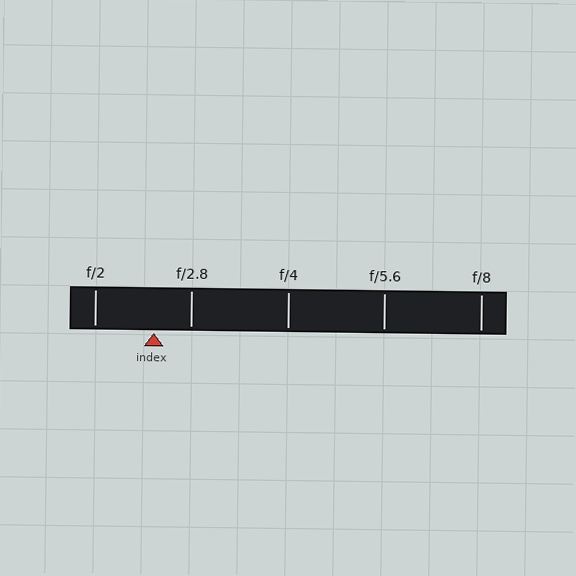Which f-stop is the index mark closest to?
The index mark is closest to f/2.8.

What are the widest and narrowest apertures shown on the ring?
The widest aperture shown is f/2 and the narrowest is f/8.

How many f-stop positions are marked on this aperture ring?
There are 5 f-stop positions marked.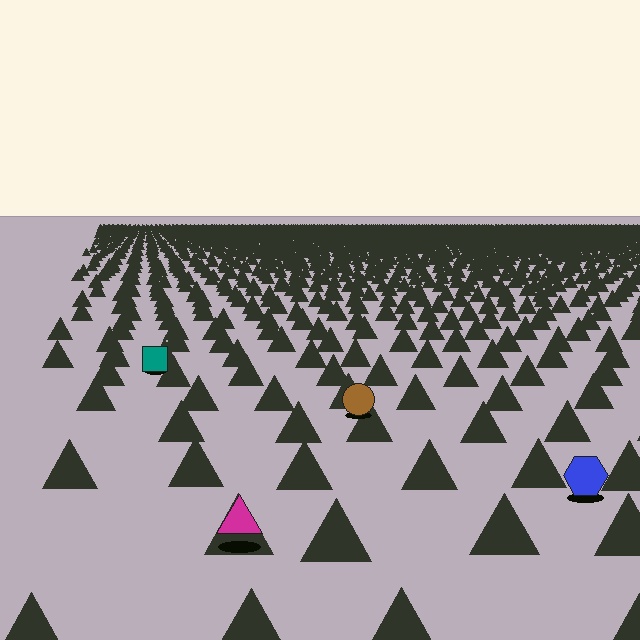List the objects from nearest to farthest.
From nearest to farthest: the magenta triangle, the blue hexagon, the brown circle, the teal square.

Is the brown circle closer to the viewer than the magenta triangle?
No. The magenta triangle is closer — you can tell from the texture gradient: the ground texture is coarser near it.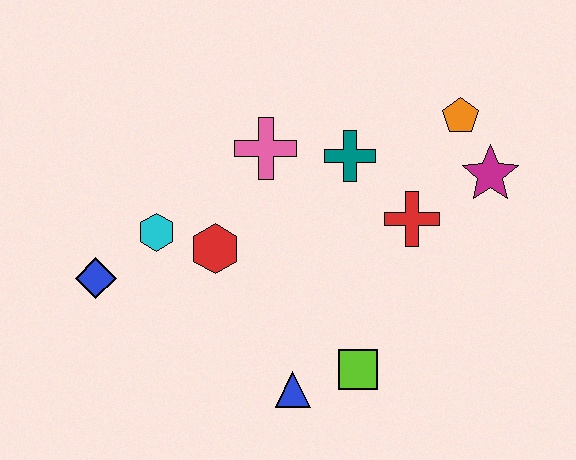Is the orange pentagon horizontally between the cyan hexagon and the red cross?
No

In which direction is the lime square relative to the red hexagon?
The lime square is to the right of the red hexagon.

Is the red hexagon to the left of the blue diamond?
No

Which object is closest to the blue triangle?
The lime square is closest to the blue triangle.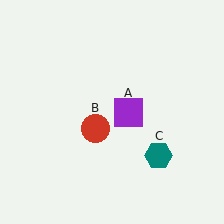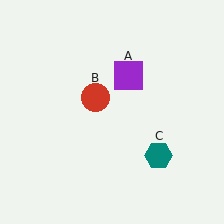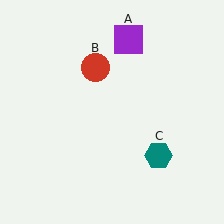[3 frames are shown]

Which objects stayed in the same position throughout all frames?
Teal hexagon (object C) remained stationary.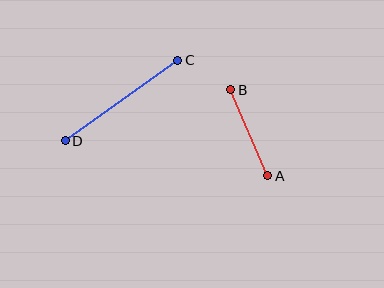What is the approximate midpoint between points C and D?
The midpoint is at approximately (121, 100) pixels.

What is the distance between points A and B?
The distance is approximately 94 pixels.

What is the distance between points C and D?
The distance is approximately 138 pixels.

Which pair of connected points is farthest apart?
Points C and D are farthest apart.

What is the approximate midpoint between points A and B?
The midpoint is at approximately (249, 133) pixels.